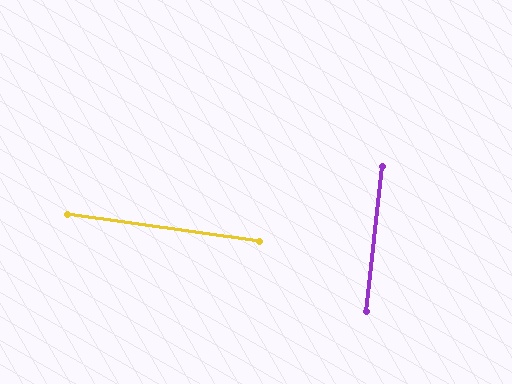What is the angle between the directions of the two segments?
Approximately 88 degrees.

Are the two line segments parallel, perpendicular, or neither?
Perpendicular — they meet at approximately 88°.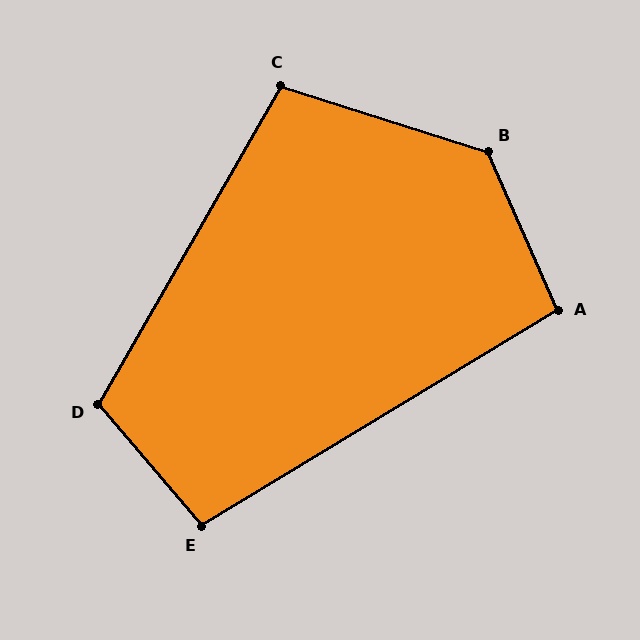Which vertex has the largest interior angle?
B, at approximately 131 degrees.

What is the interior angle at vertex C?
Approximately 102 degrees (obtuse).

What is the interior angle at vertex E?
Approximately 99 degrees (obtuse).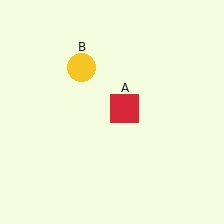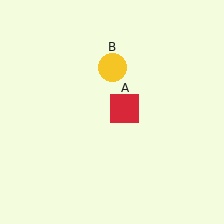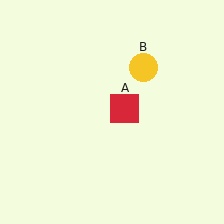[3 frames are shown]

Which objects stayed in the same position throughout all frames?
Red square (object A) remained stationary.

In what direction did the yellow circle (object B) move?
The yellow circle (object B) moved right.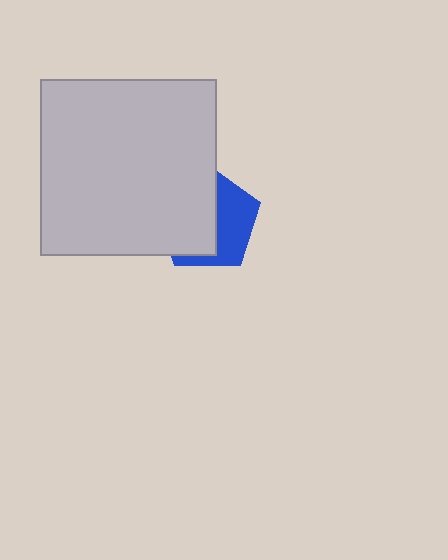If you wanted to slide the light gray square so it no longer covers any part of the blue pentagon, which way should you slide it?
Slide it left — that is the most direct way to separate the two shapes.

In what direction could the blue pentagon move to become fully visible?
The blue pentagon could move right. That would shift it out from behind the light gray square entirely.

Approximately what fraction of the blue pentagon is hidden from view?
Roughly 57% of the blue pentagon is hidden behind the light gray square.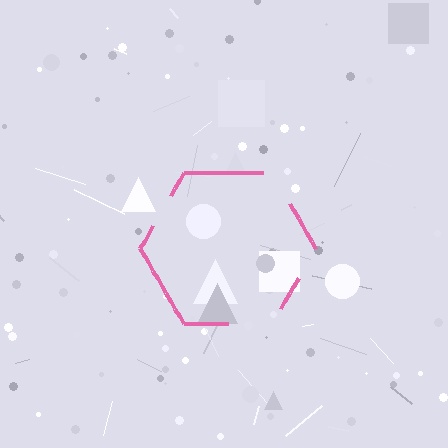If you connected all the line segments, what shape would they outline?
They would outline a hexagon.